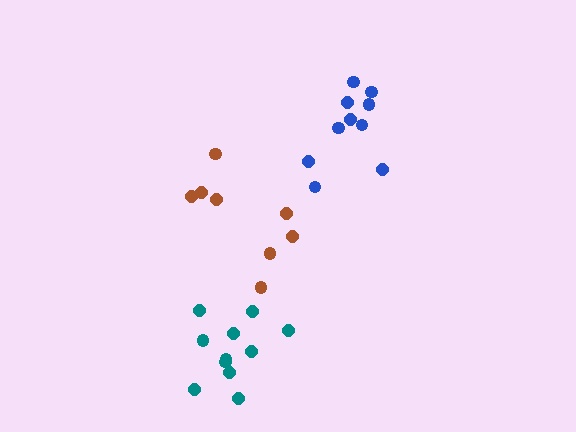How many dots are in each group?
Group 1: 8 dots, Group 2: 10 dots, Group 3: 11 dots (29 total).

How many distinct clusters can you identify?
There are 3 distinct clusters.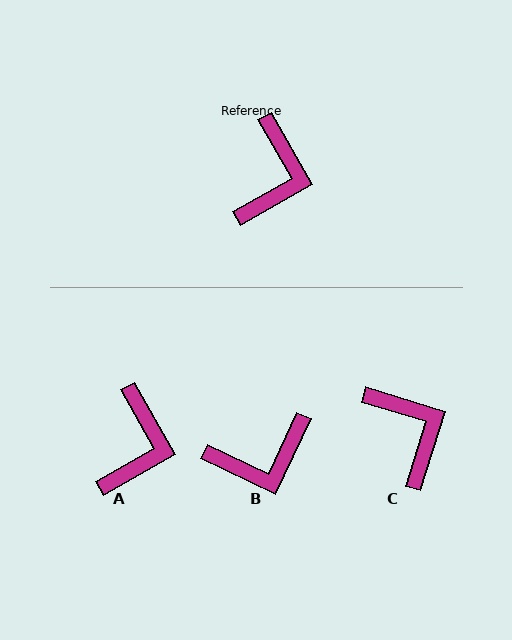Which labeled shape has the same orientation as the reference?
A.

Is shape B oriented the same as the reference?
No, it is off by about 55 degrees.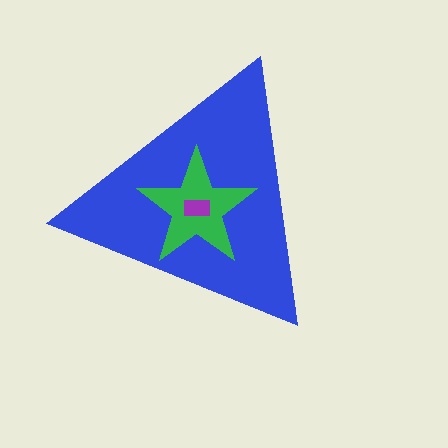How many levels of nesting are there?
3.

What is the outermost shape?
The blue triangle.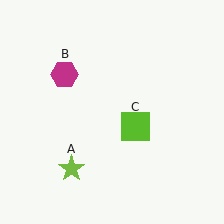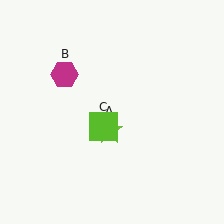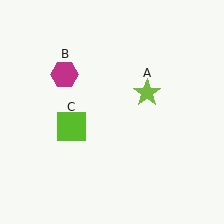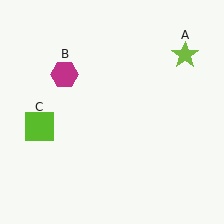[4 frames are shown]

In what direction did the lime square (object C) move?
The lime square (object C) moved left.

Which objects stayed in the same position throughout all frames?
Magenta hexagon (object B) remained stationary.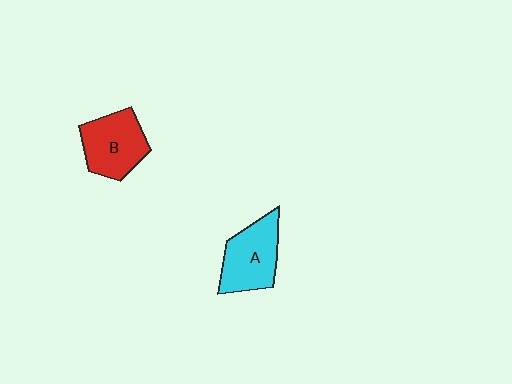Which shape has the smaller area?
Shape B (red).